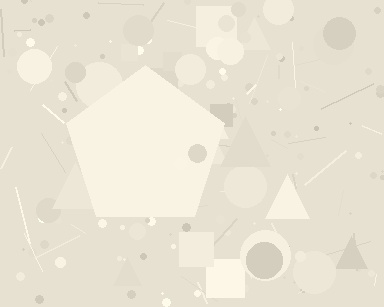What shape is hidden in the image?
A pentagon is hidden in the image.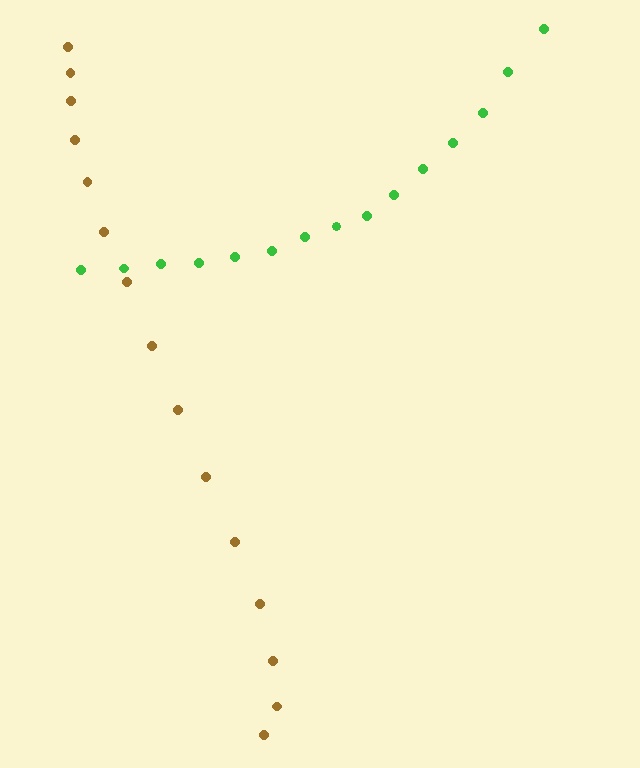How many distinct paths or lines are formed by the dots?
There are 2 distinct paths.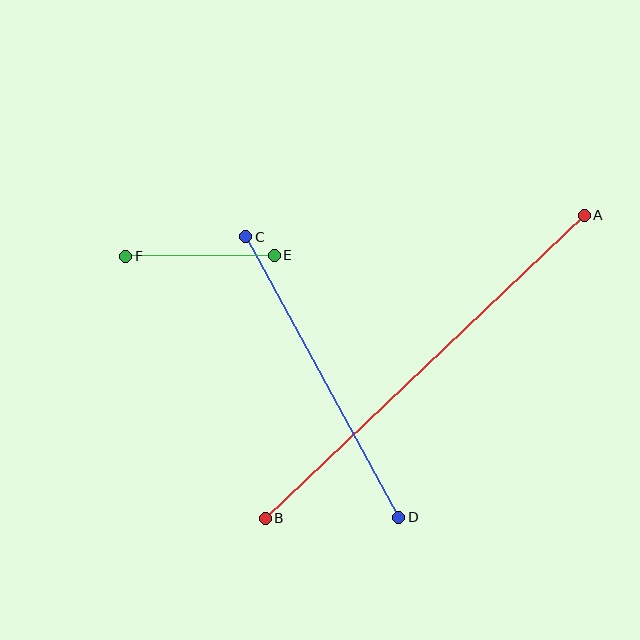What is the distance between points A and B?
The distance is approximately 440 pixels.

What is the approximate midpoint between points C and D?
The midpoint is at approximately (322, 377) pixels.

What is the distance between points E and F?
The distance is approximately 149 pixels.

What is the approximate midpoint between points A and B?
The midpoint is at approximately (425, 367) pixels.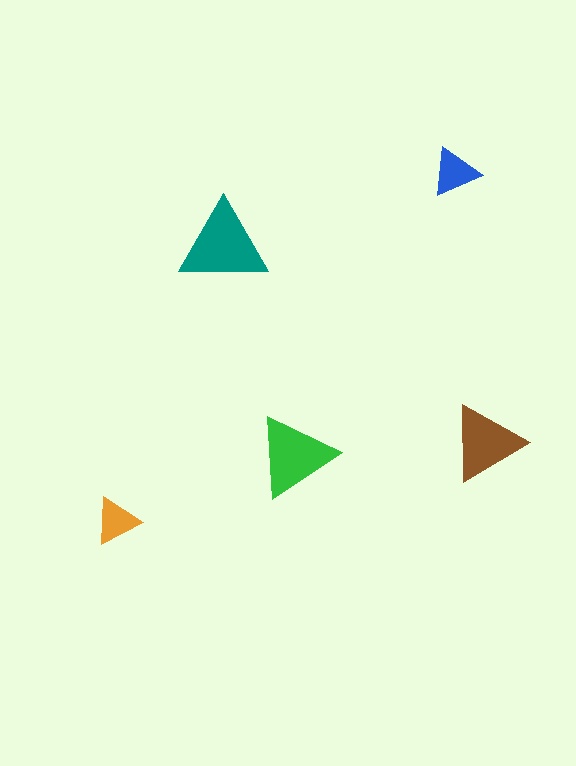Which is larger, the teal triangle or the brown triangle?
The teal one.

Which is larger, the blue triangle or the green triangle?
The green one.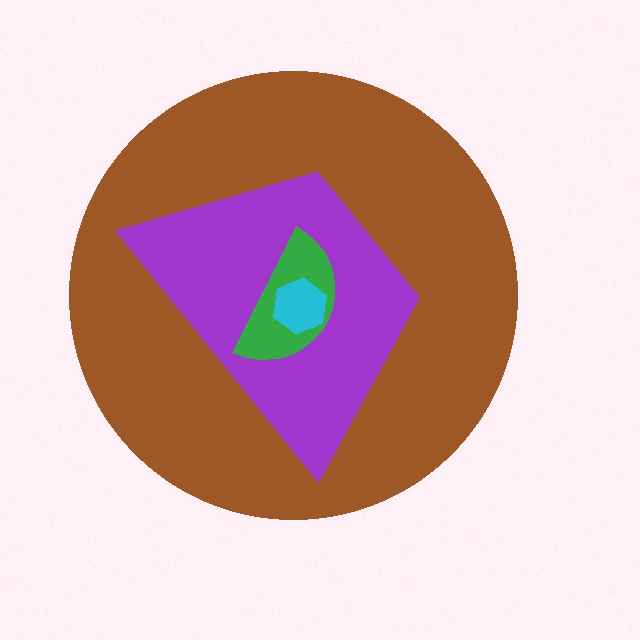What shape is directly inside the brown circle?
The purple trapezoid.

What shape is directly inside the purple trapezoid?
The green semicircle.